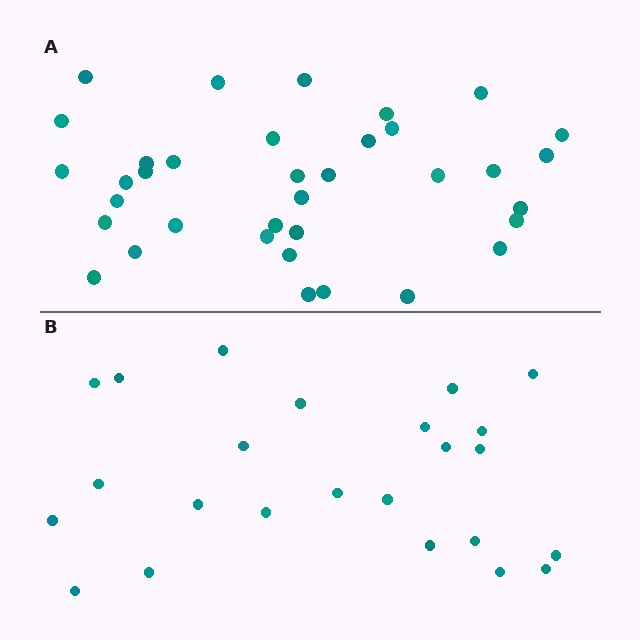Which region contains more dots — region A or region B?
Region A (the top region) has more dots.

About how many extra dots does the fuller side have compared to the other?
Region A has roughly 12 or so more dots than region B.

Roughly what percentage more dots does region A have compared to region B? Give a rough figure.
About 50% more.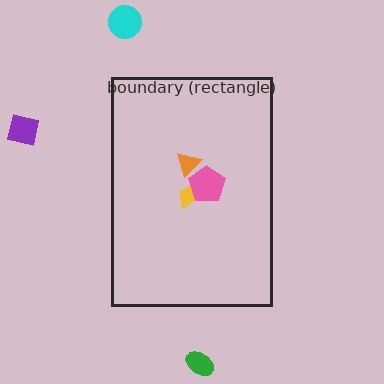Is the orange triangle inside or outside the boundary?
Inside.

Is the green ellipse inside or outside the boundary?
Outside.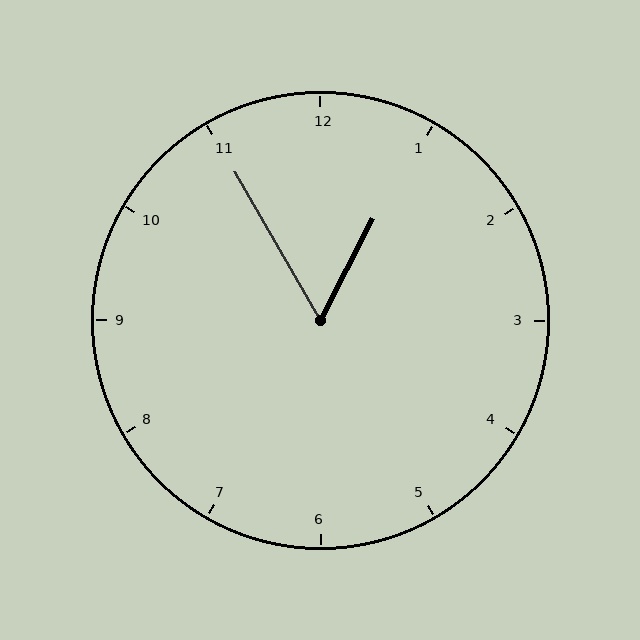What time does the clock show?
12:55.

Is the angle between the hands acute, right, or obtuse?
It is acute.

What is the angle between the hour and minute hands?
Approximately 58 degrees.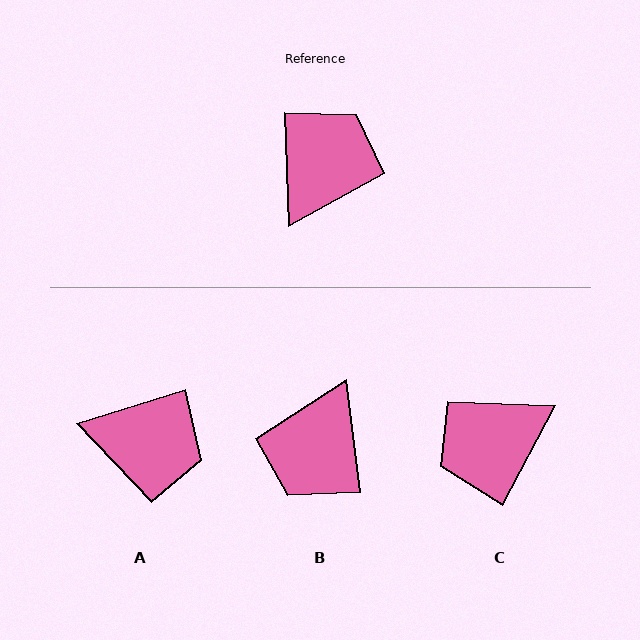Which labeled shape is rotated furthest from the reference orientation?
B, about 176 degrees away.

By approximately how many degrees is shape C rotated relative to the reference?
Approximately 149 degrees counter-clockwise.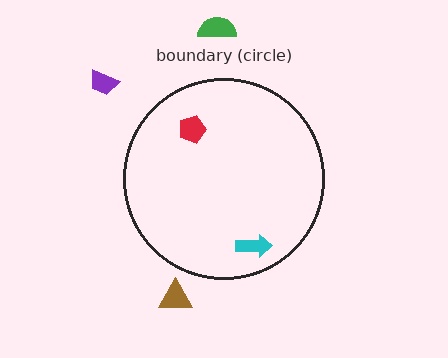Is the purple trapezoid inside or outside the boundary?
Outside.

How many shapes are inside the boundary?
2 inside, 3 outside.